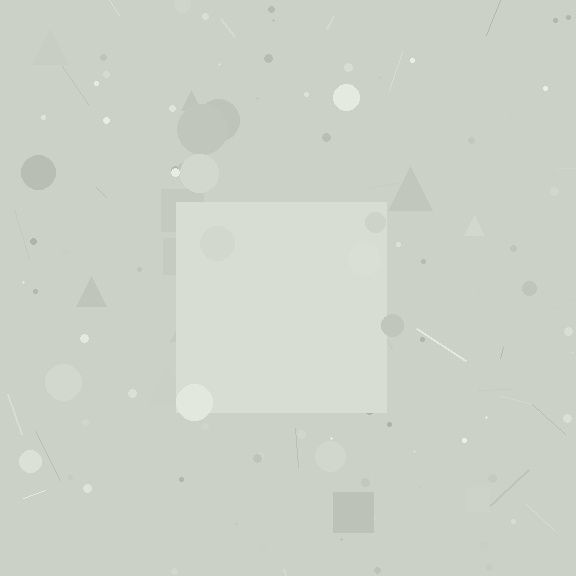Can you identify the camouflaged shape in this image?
The camouflaged shape is a square.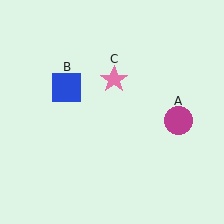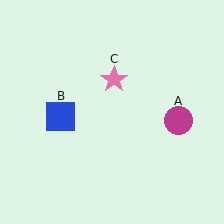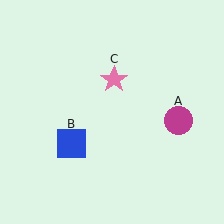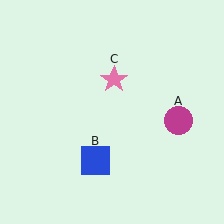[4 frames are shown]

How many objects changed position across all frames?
1 object changed position: blue square (object B).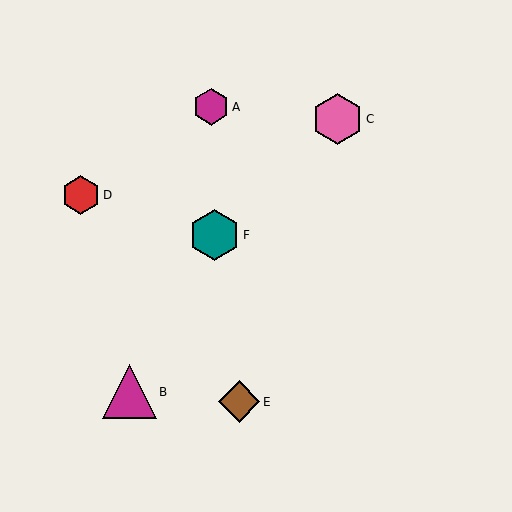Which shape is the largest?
The magenta triangle (labeled B) is the largest.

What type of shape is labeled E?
Shape E is a brown diamond.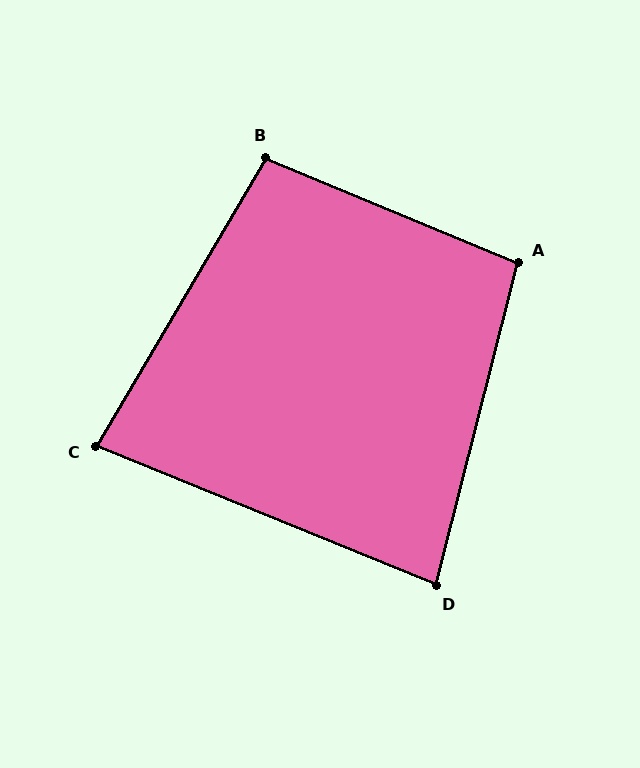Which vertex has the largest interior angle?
A, at approximately 98 degrees.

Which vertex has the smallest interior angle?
C, at approximately 82 degrees.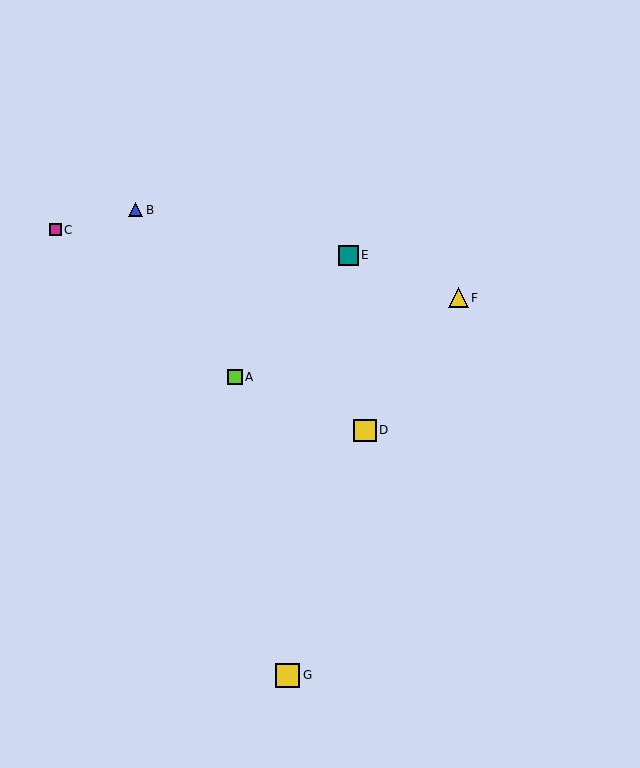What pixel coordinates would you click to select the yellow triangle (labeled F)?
Click at (459, 298) to select the yellow triangle F.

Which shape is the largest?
The yellow square (labeled G) is the largest.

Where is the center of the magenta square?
The center of the magenta square is at (55, 230).